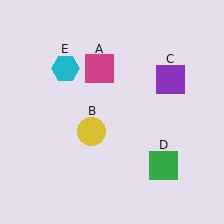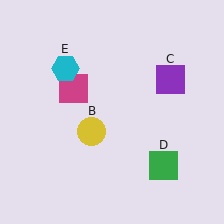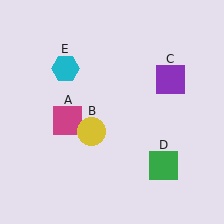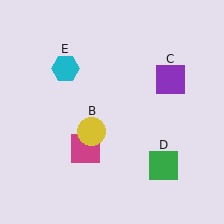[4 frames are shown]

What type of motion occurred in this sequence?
The magenta square (object A) rotated counterclockwise around the center of the scene.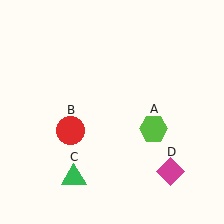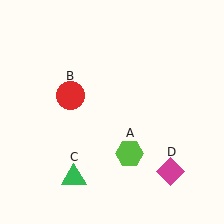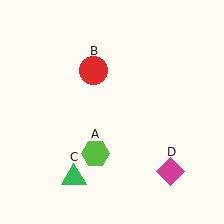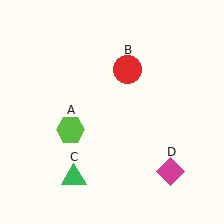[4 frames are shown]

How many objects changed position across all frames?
2 objects changed position: lime hexagon (object A), red circle (object B).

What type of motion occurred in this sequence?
The lime hexagon (object A), red circle (object B) rotated clockwise around the center of the scene.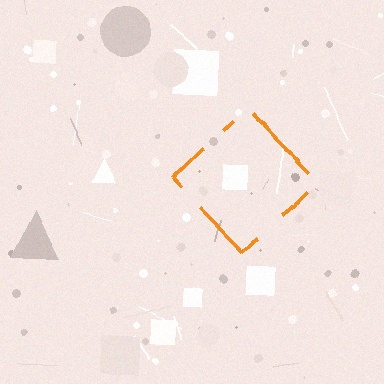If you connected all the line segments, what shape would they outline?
They would outline a diamond.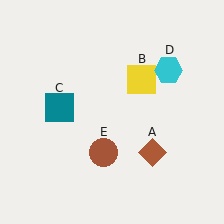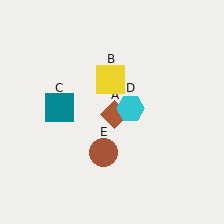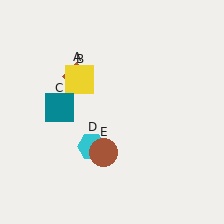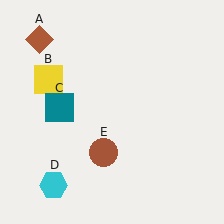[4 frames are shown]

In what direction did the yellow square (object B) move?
The yellow square (object B) moved left.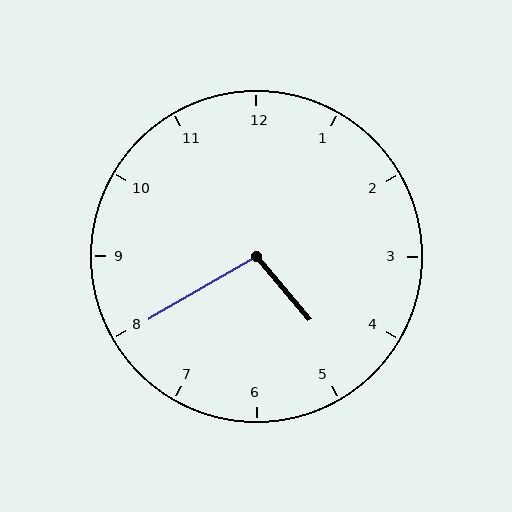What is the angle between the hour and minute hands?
Approximately 100 degrees.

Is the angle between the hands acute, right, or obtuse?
It is obtuse.